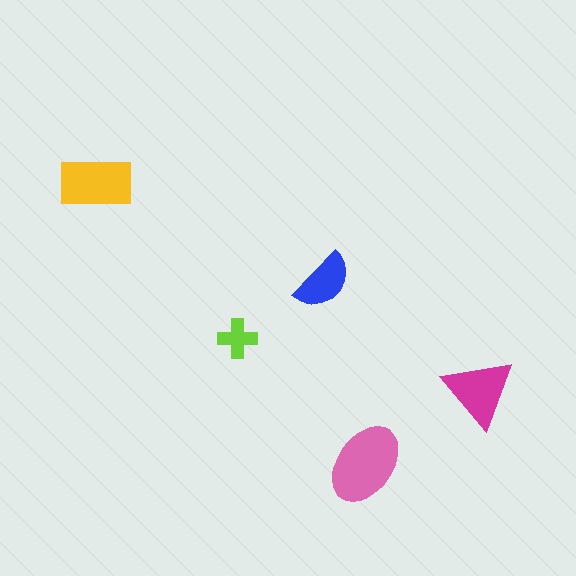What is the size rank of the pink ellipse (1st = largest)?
1st.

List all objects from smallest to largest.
The lime cross, the blue semicircle, the magenta triangle, the yellow rectangle, the pink ellipse.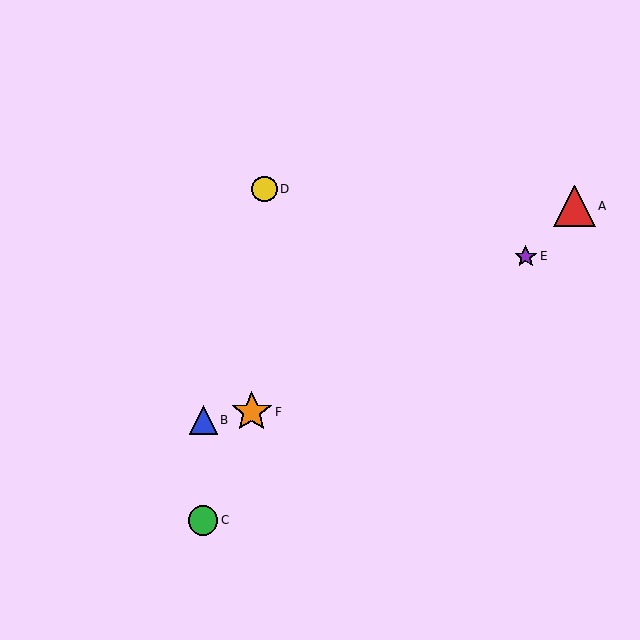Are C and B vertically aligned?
Yes, both are at x≈203.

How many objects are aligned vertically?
2 objects (B, C) are aligned vertically.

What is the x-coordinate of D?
Object D is at x≈264.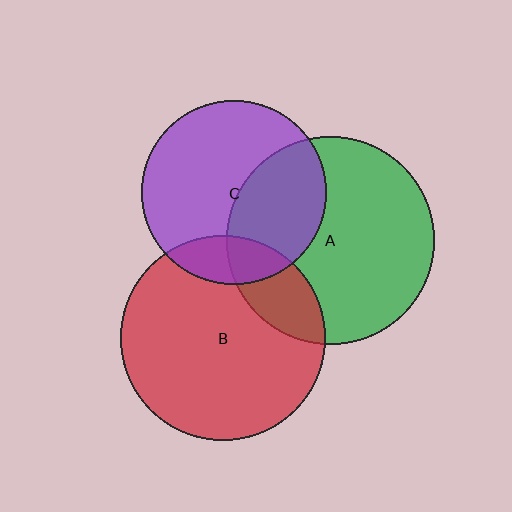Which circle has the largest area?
Circle A (green).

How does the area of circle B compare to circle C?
Approximately 1.2 times.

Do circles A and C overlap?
Yes.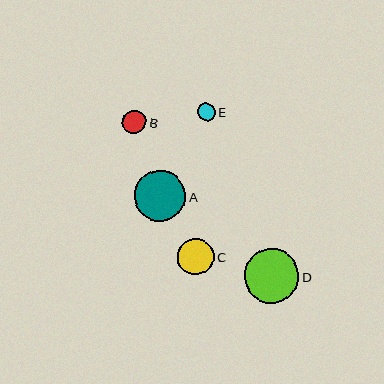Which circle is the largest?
Circle D is the largest with a size of approximately 55 pixels.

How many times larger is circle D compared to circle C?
Circle D is approximately 1.5 times the size of circle C.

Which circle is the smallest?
Circle E is the smallest with a size of approximately 18 pixels.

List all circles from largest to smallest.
From largest to smallest: D, A, C, B, E.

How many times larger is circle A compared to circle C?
Circle A is approximately 1.4 times the size of circle C.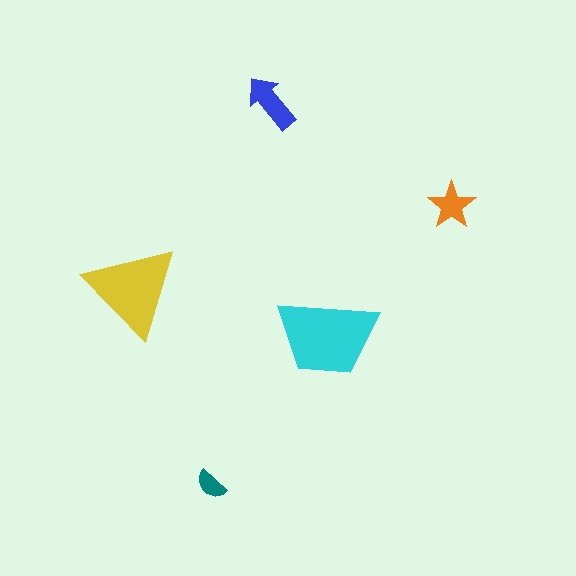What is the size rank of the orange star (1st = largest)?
4th.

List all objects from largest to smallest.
The cyan trapezoid, the yellow triangle, the blue arrow, the orange star, the teal semicircle.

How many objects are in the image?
There are 5 objects in the image.